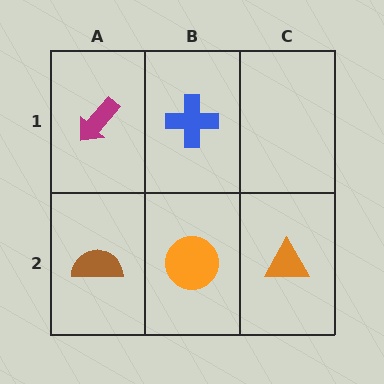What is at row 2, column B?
An orange circle.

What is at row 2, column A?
A brown semicircle.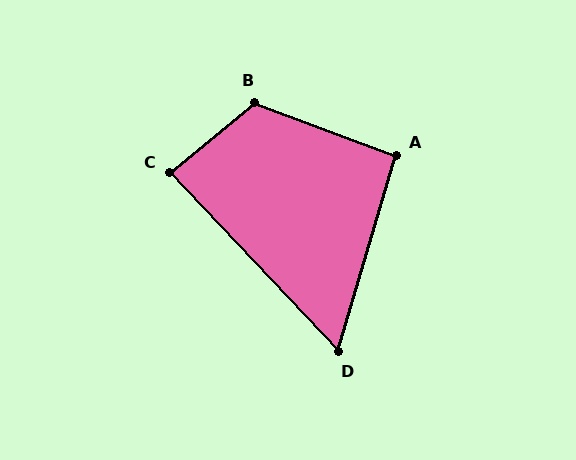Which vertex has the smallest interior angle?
D, at approximately 60 degrees.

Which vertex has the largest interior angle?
B, at approximately 120 degrees.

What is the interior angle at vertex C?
Approximately 86 degrees (approximately right).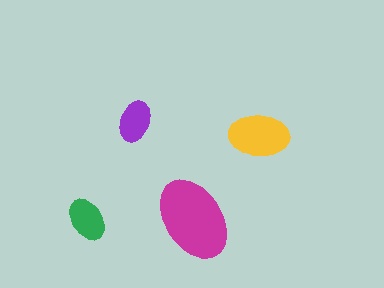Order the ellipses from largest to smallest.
the magenta one, the yellow one, the green one, the purple one.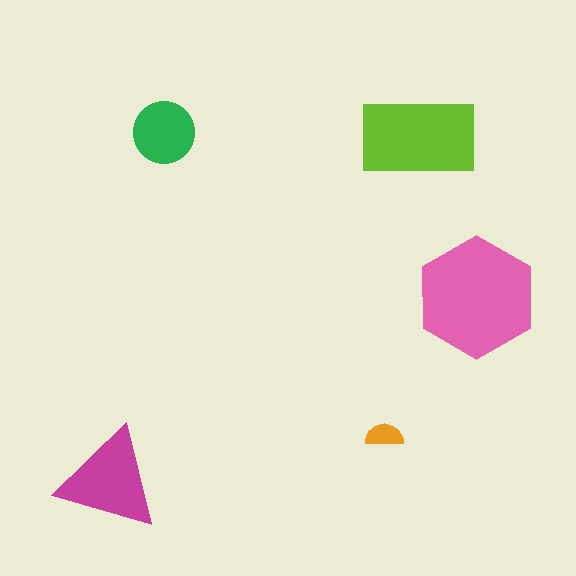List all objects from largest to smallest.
The pink hexagon, the lime rectangle, the magenta triangle, the green circle, the orange semicircle.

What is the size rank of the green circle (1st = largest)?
4th.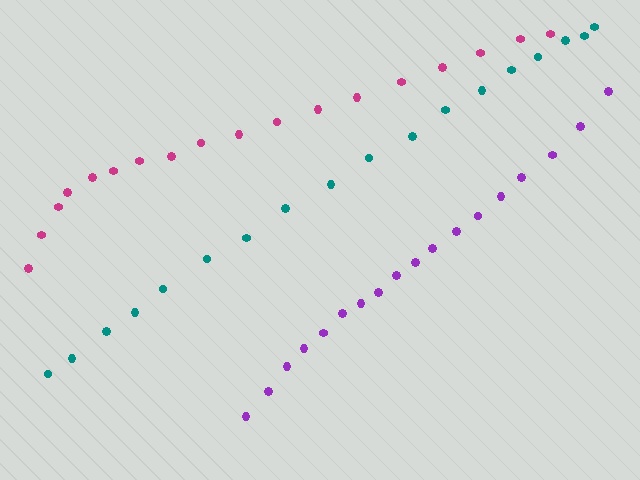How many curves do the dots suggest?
There are 3 distinct paths.